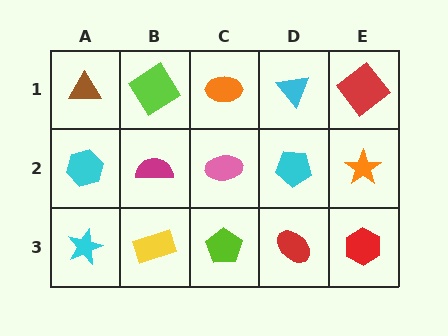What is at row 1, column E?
A red diamond.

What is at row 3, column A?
A cyan star.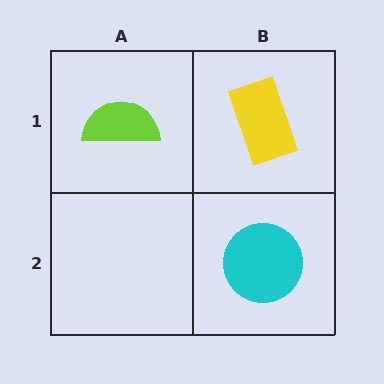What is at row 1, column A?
A lime semicircle.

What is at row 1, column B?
A yellow rectangle.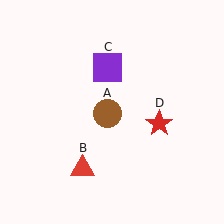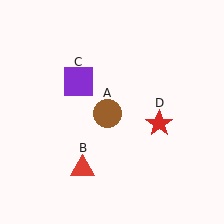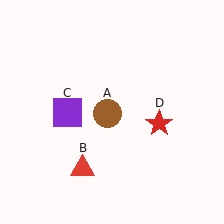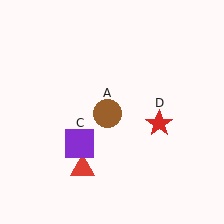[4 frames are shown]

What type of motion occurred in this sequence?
The purple square (object C) rotated counterclockwise around the center of the scene.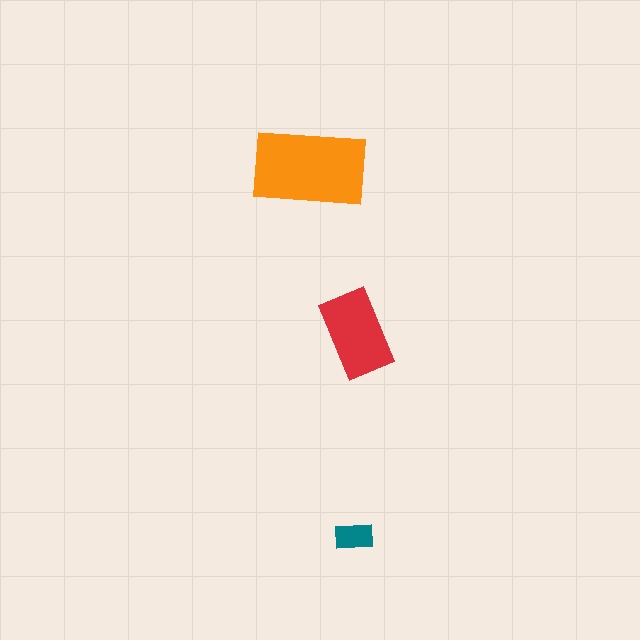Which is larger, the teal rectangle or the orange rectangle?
The orange one.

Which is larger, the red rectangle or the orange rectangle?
The orange one.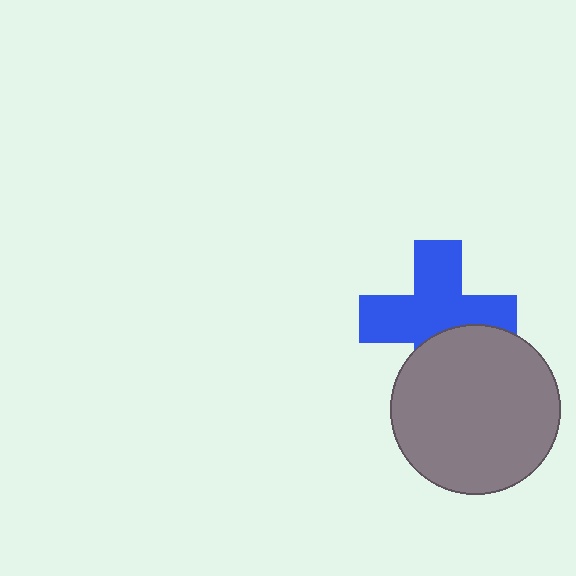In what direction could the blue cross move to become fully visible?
The blue cross could move up. That would shift it out from behind the gray circle entirely.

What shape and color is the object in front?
The object in front is a gray circle.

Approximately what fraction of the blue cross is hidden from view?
Roughly 31% of the blue cross is hidden behind the gray circle.